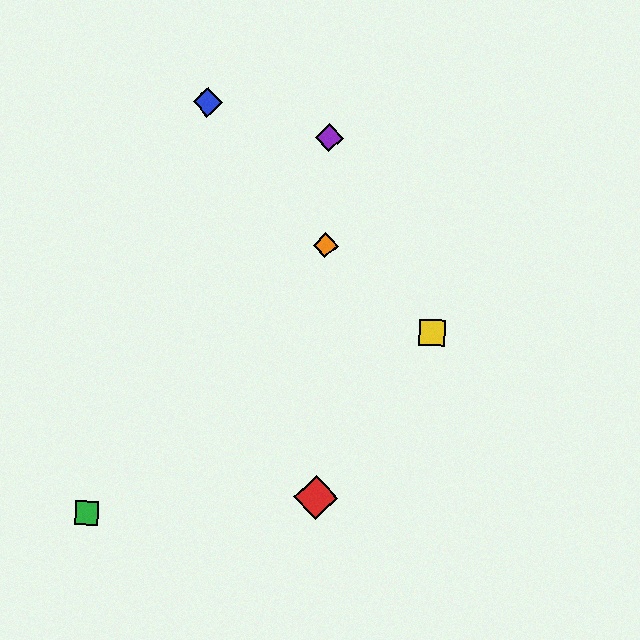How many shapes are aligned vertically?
3 shapes (the red diamond, the purple diamond, the orange diamond) are aligned vertically.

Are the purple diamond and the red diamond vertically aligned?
Yes, both are at x≈329.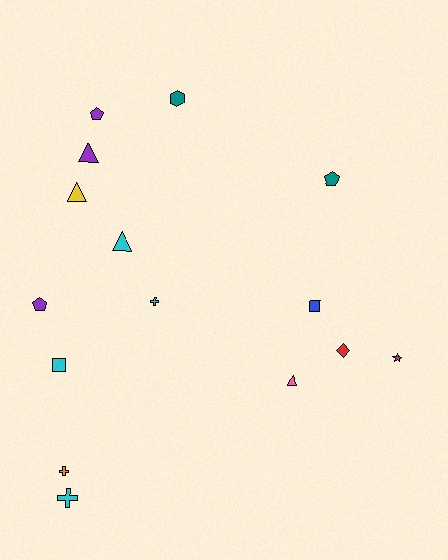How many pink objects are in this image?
There is 1 pink object.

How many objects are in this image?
There are 15 objects.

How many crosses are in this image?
There are 3 crosses.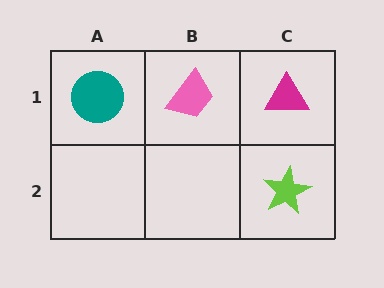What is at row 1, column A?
A teal circle.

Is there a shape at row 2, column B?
No, that cell is empty.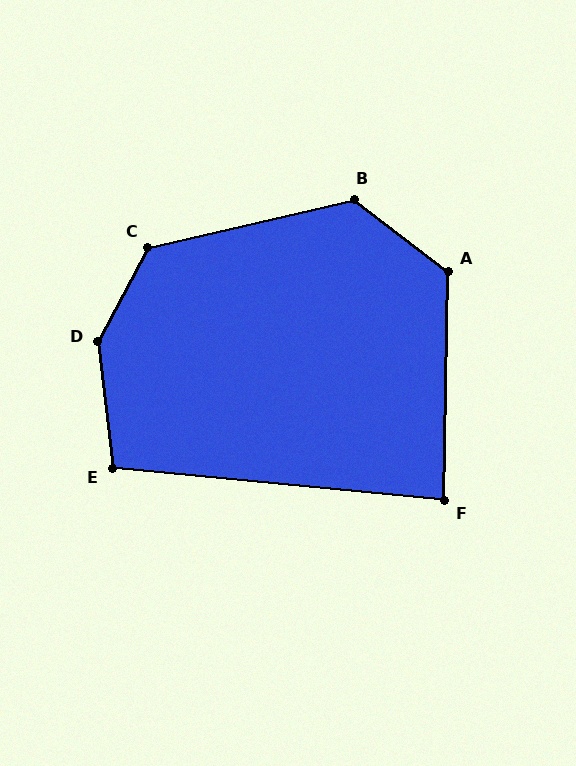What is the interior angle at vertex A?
Approximately 126 degrees (obtuse).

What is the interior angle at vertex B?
Approximately 129 degrees (obtuse).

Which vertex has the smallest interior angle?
F, at approximately 86 degrees.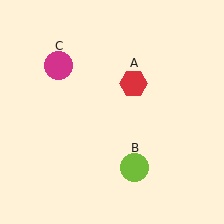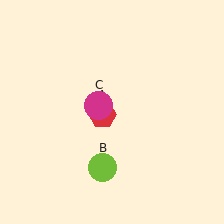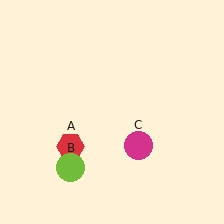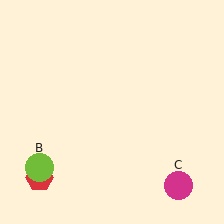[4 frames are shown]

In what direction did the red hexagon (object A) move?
The red hexagon (object A) moved down and to the left.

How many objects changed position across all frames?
3 objects changed position: red hexagon (object A), lime circle (object B), magenta circle (object C).